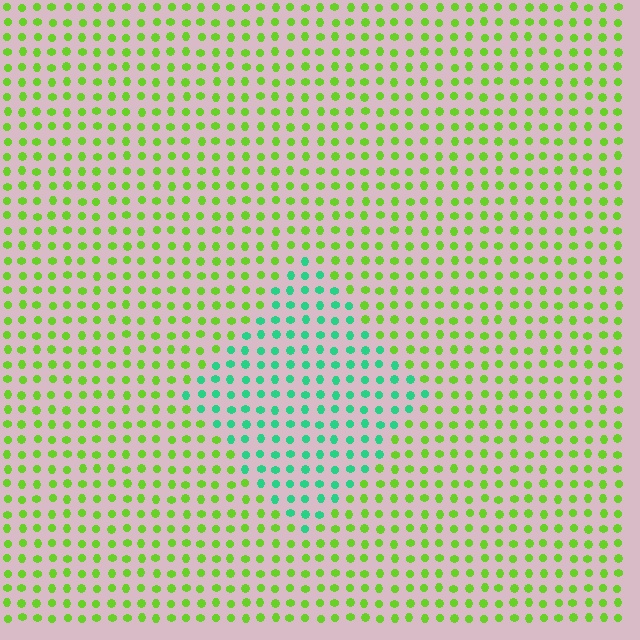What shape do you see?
I see a diamond.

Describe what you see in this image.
The image is filled with small lime elements in a uniform arrangement. A diamond-shaped region is visible where the elements are tinted to a slightly different hue, forming a subtle color boundary.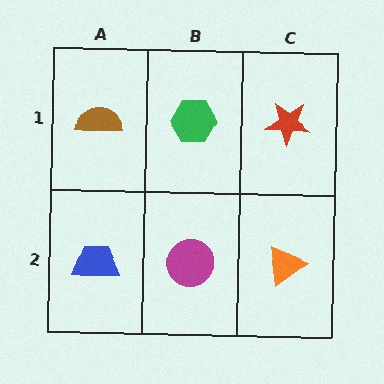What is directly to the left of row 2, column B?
A blue trapezoid.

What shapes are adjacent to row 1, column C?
An orange triangle (row 2, column C), a green hexagon (row 1, column B).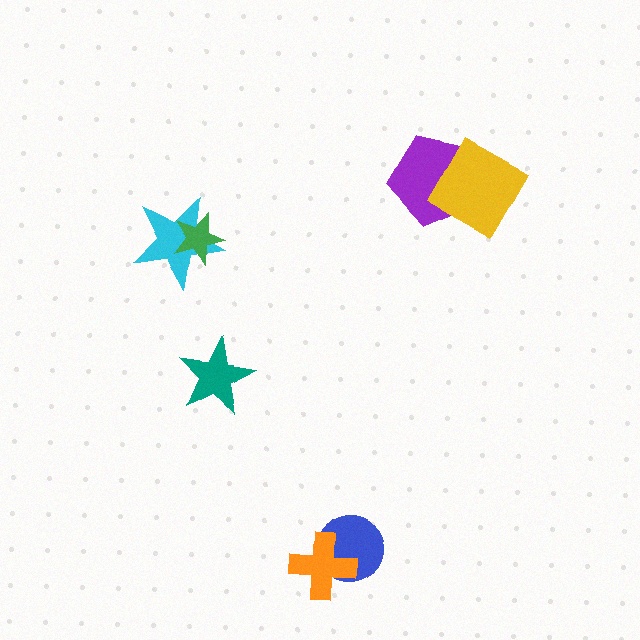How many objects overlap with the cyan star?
1 object overlaps with the cyan star.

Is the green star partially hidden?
No, no other shape covers it.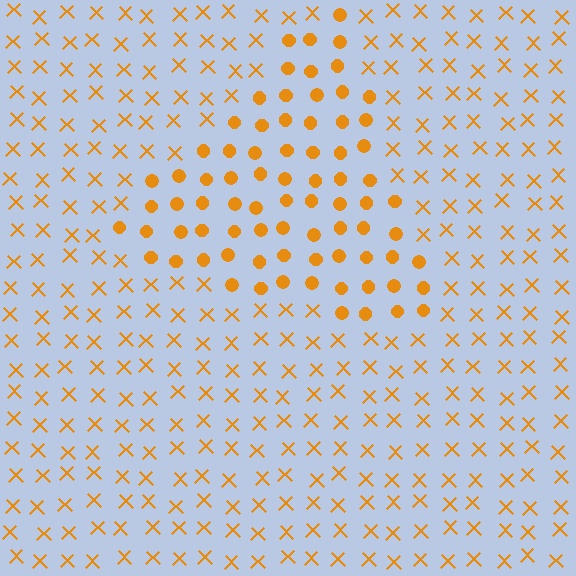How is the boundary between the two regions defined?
The boundary is defined by a change in element shape: circles inside vs. X marks outside. All elements share the same color and spacing.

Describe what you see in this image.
The image is filled with small orange elements arranged in a uniform grid. A triangle-shaped region contains circles, while the surrounding area contains X marks. The boundary is defined purely by the change in element shape.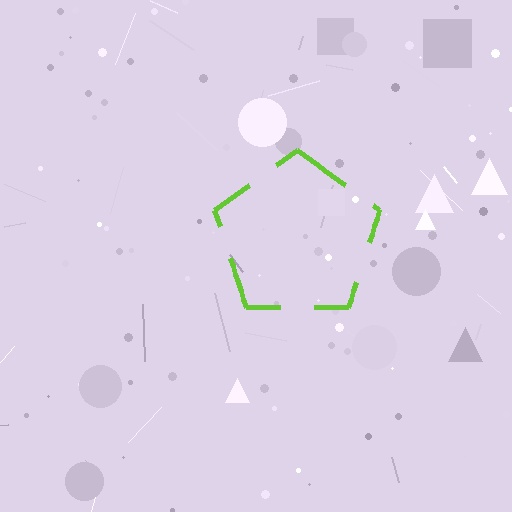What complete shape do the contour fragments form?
The contour fragments form a pentagon.